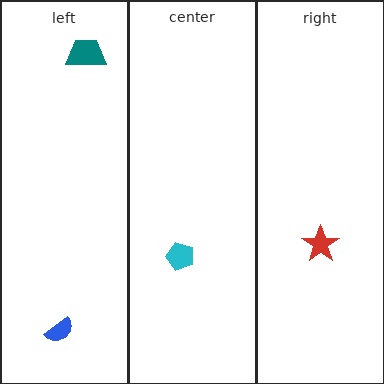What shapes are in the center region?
The cyan pentagon.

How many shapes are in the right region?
1.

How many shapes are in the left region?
2.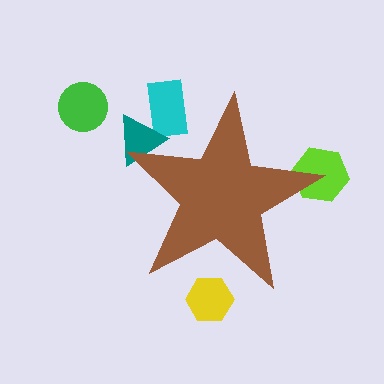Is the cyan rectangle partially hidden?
Yes, the cyan rectangle is partially hidden behind the brown star.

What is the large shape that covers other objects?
A brown star.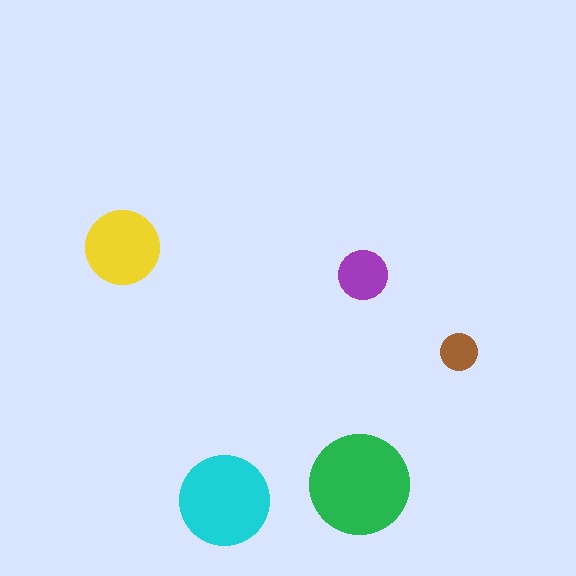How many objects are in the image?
There are 5 objects in the image.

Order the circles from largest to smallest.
the green one, the cyan one, the yellow one, the purple one, the brown one.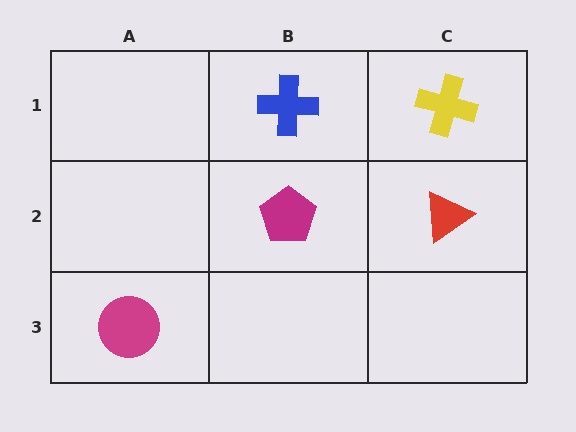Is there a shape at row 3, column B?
No, that cell is empty.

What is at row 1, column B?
A blue cross.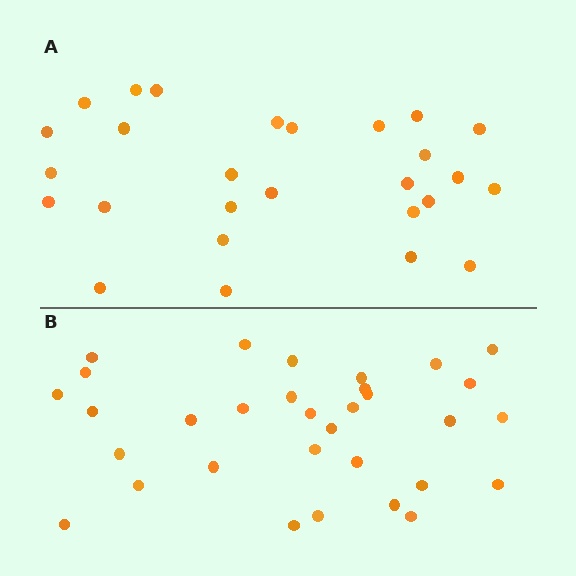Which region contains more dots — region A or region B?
Region B (the bottom region) has more dots.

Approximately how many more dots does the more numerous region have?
Region B has about 5 more dots than region A.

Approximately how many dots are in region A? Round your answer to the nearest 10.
About 30 dots. (The exact count is 27, which rounds to 30.)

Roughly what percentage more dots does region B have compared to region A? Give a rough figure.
About 20% more.